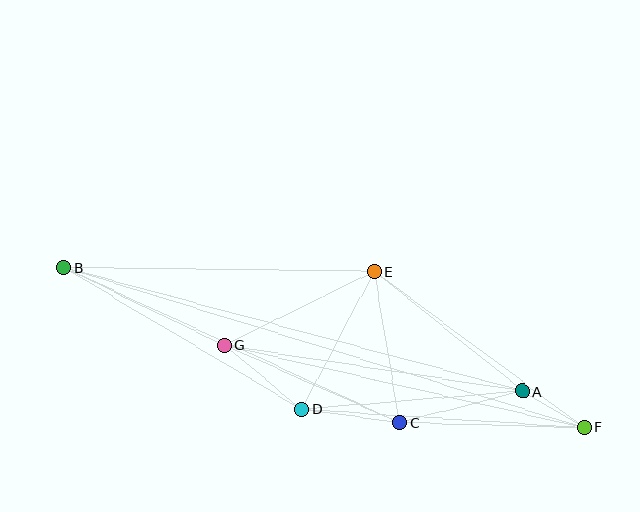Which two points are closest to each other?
Points A and F are closest to each other.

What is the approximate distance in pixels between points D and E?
The distance between D and E is approximately 155 pixels.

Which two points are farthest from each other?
Points B and F are farthest from each other.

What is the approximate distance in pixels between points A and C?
The distance between A and C is approximately 127 pixels.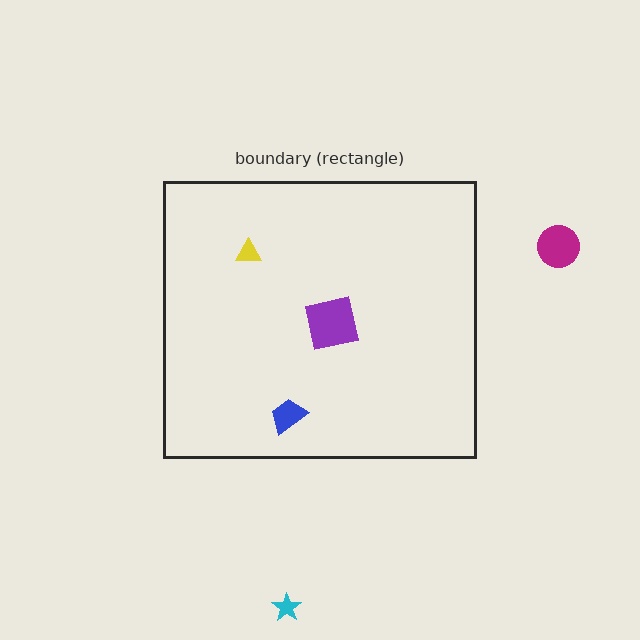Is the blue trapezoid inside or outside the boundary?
Inside.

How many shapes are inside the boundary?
3 inside, 2 outside.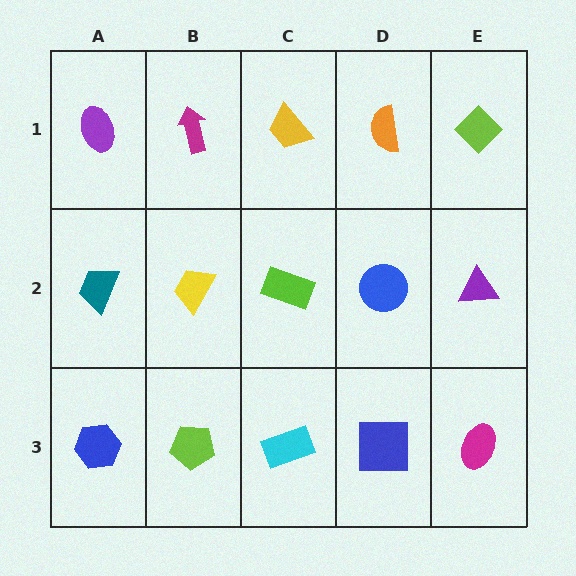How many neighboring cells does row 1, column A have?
2.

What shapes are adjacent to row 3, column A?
A teal trapezoid (row 2, column A), a lime pentagon (row 3, column B).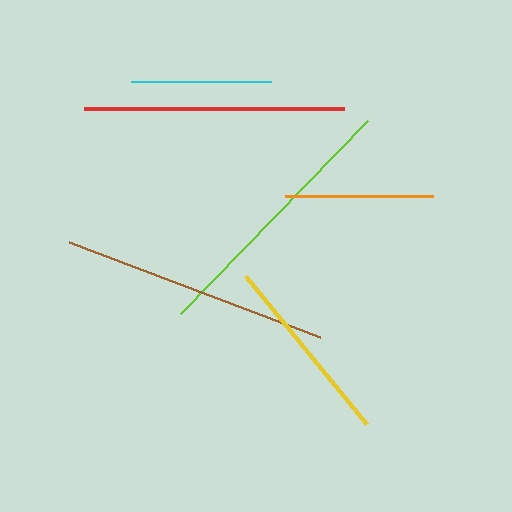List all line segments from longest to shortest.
From longest to shortest: brown, lime, red, yellow, orange, cyan.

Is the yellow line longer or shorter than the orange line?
The yellow line is longer than the orange line.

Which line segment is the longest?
The brown line is the longest at approximately 269 pixels.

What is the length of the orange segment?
The orange segment is approximately 148 pixels long.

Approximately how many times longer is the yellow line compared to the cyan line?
The yellow line is approximately 1.4 times the length of the cyan line.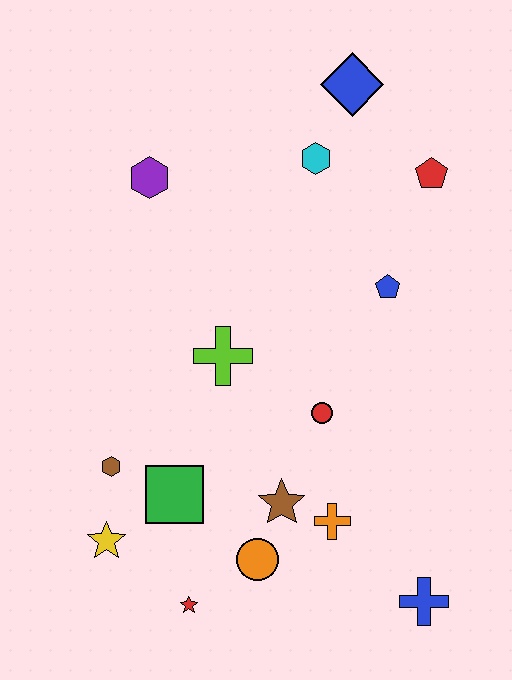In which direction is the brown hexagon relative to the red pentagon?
The brown hexagon is to the left of the red pentagon.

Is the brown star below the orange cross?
No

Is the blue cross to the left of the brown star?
No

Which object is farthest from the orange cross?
The blue diamond is farthest from the orange cross.